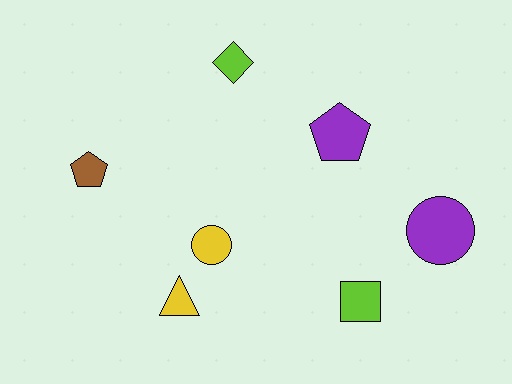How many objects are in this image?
There are 7 objects.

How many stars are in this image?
There are no stars.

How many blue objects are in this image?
There are no blue objects.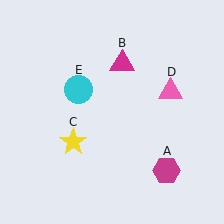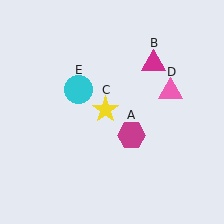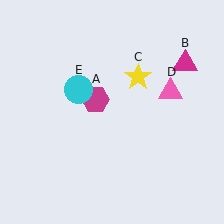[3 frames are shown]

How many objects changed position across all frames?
3 objects changed position: magenta hexagon (object A), magenta triangle (object B), yellow star (object C).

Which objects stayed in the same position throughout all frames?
Pink triangle (object D) and cyan circle (object E) remained stationary.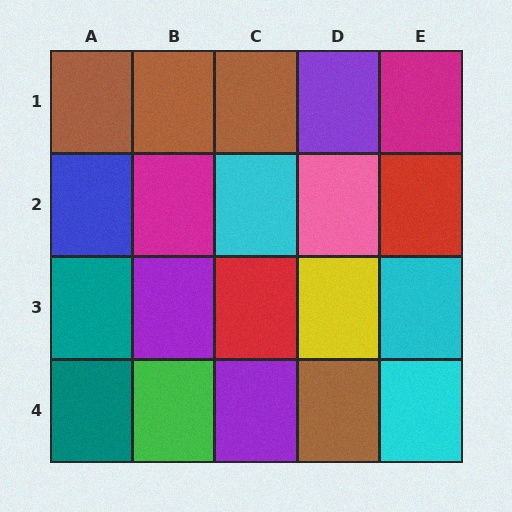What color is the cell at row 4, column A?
Teal.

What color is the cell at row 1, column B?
Brown.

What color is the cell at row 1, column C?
Brown.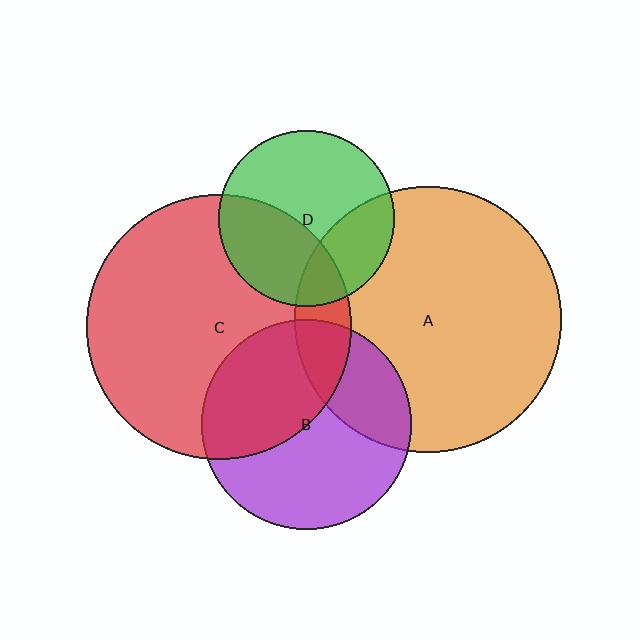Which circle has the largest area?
Circle A (orange).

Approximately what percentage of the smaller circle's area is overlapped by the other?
Approximately 10%.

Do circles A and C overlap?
Yes.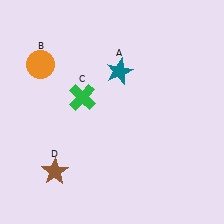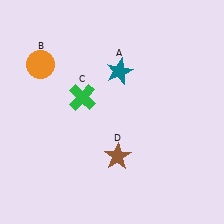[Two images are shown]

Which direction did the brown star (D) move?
The brown star (D) moved right.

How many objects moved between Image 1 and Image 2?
1 object moved between the two images.